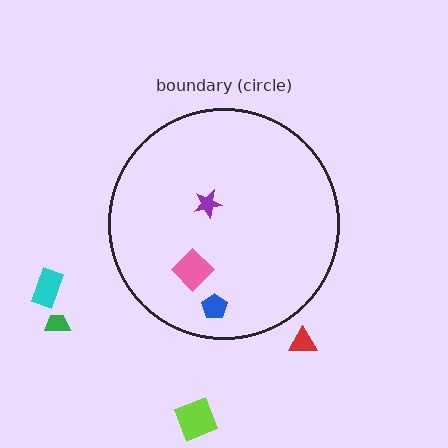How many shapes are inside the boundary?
3 inside, 4 outside.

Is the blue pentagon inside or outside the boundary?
Inside.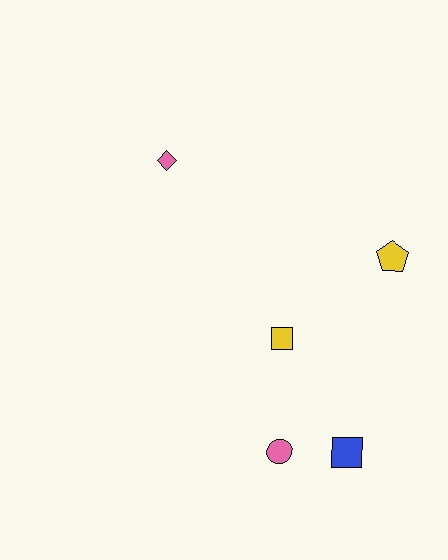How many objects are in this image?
There are 5 objects.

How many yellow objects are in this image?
There are 2 yellow objects.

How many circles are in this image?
There is 1 circle.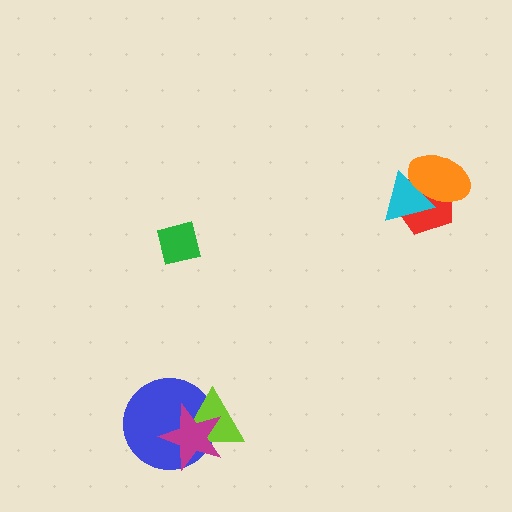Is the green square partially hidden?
No, no other shape covers it.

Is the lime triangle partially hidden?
Yes, it is partially covered by another shape.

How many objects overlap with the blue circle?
2 objects overlap with the blue circle.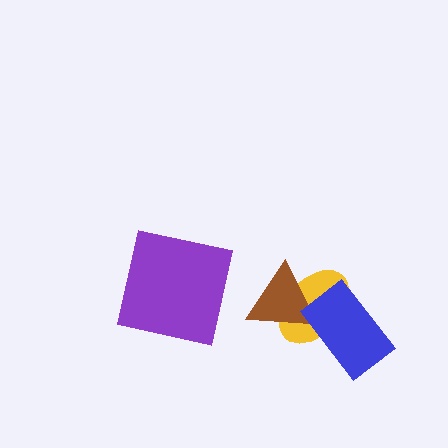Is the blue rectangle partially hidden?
No, no other shape covers it.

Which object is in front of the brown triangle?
The blue rectangle is in front of the brown triangle.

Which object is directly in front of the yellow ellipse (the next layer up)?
The brown triangle is directly in front of the yellow ellipse.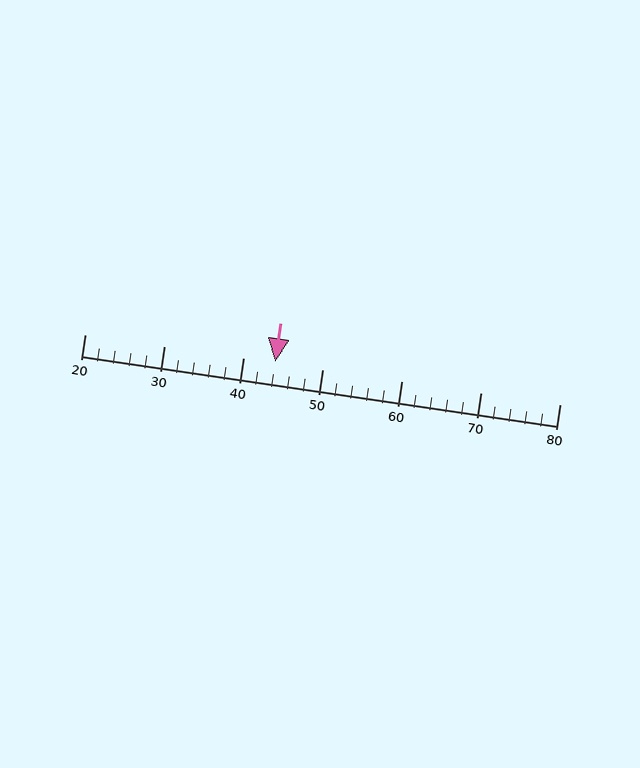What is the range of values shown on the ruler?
The ruler shows values from 20 to 80.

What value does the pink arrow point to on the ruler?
The pink arrow points to approximately 44.